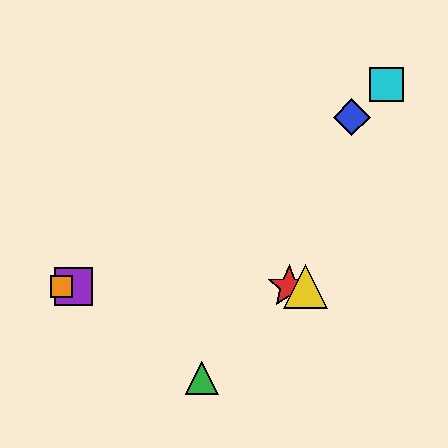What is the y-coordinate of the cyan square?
The cyan square is at y≈85.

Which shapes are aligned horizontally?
The red star, the yellow triangle, the purple square, the orange square are aligned horizontally.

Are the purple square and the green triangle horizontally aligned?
No, the purple square is at y≈287 and the green triangle is at y≈378.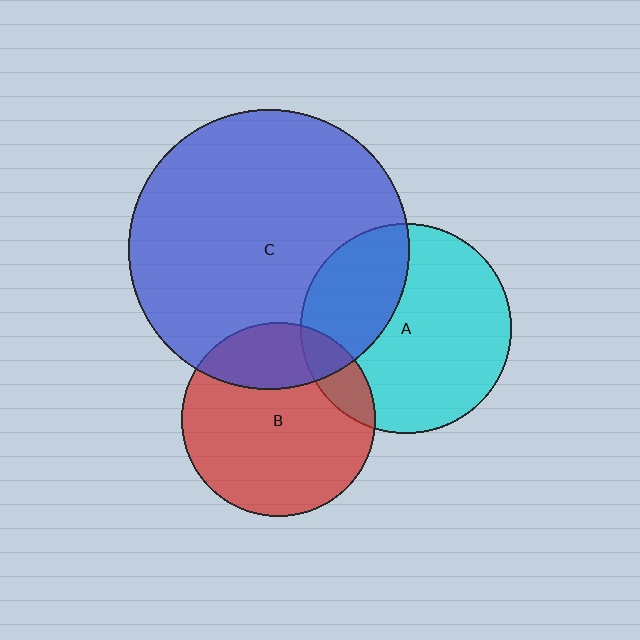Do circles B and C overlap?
Yes.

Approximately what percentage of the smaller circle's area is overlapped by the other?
Approximately 25%.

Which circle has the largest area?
Circle C (blue).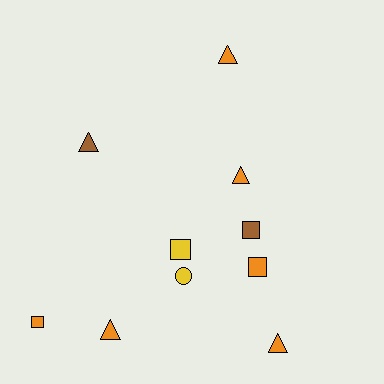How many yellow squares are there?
There is 1 yellow square.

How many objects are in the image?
There are 10 objects.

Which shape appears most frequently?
Triangle, with 5 objects.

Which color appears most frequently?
Orange, with 6 objects.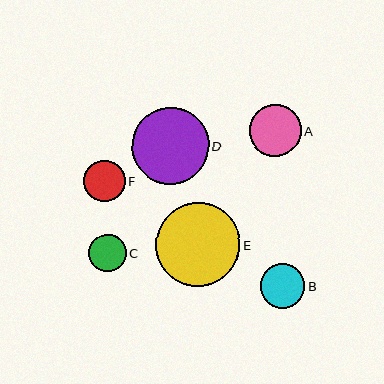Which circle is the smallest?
Circle C is the smallest with a size of approximately 38 pixels.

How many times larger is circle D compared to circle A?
Circle D is approximately 1.5 times the size of circle A.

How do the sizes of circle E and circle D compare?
Circle E and circle D are approximately the same size.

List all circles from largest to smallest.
From largest to smallest: E, D, A, B, F, C.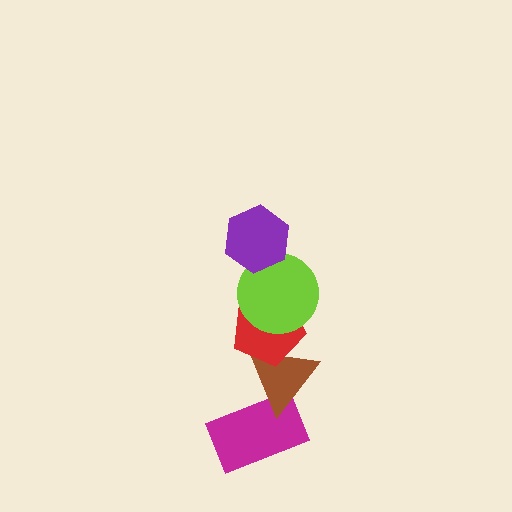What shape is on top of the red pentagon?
The lime circle is on top of the red pentagon.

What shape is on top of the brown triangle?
The red pentagon is on top of the brown triangle.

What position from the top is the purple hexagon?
The purple hexagon is 1st from the top.